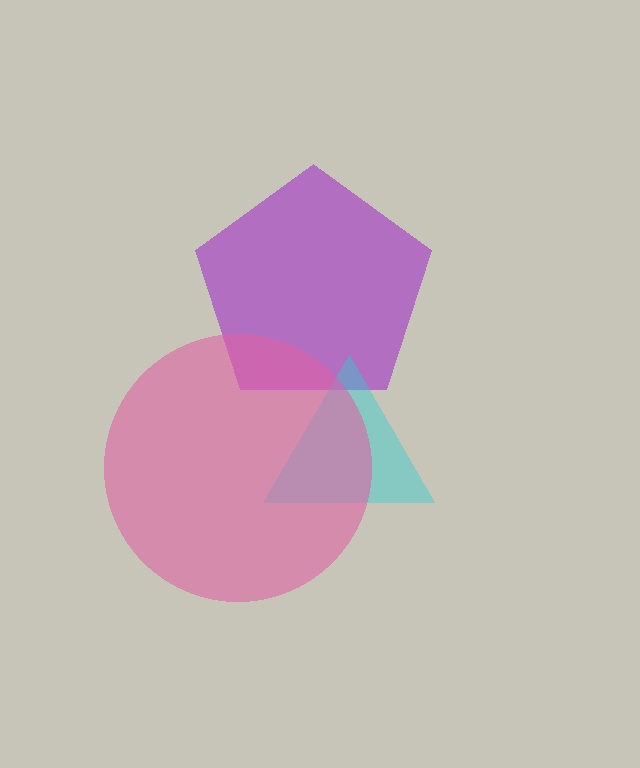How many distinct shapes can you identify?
There are 3 distinct shapes: a purple pentagon, a cyan triangle, a pink circle.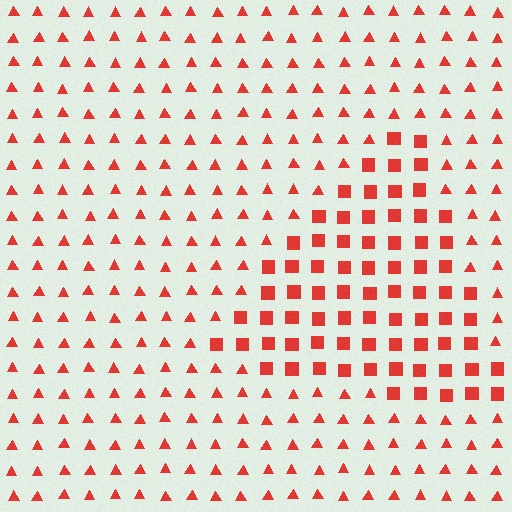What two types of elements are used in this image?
The image uses squares inside the triangle region and triangles outside it.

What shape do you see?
I see a triangle.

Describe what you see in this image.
The image is filled with small red elements arranged in a uniform grid. A triangle-shaped region contains squares, while the surrounding area contains triangles. The boundary is defined purely by the change in element shape.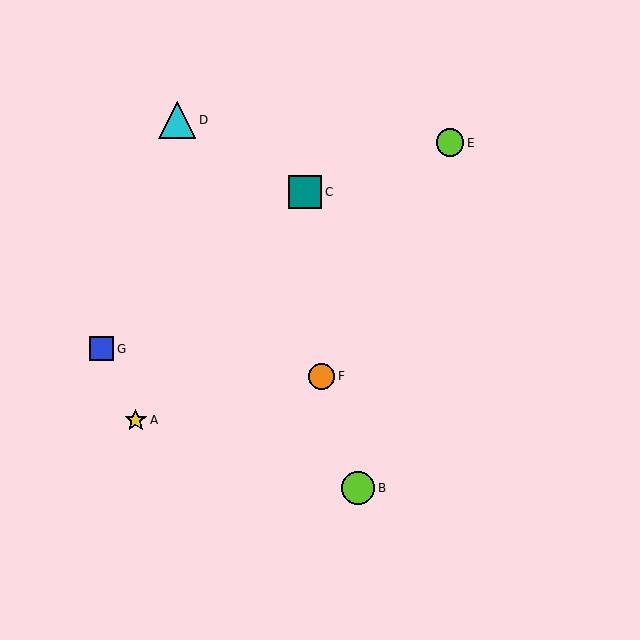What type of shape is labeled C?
Shape C is a teal square.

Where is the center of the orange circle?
The center of the orange circle is at (322, 376).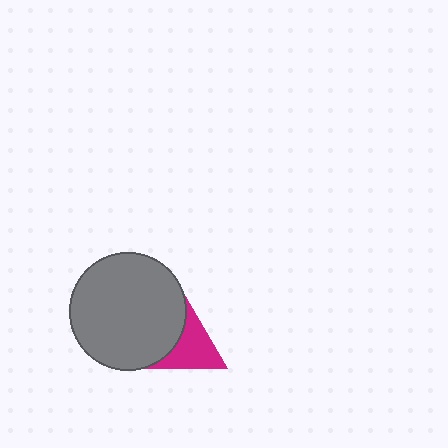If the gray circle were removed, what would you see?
You would see the complete magenta triangle.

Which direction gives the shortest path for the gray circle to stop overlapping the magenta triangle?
Moving left gives the shortest separation.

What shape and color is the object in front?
The object in front is a gray circle.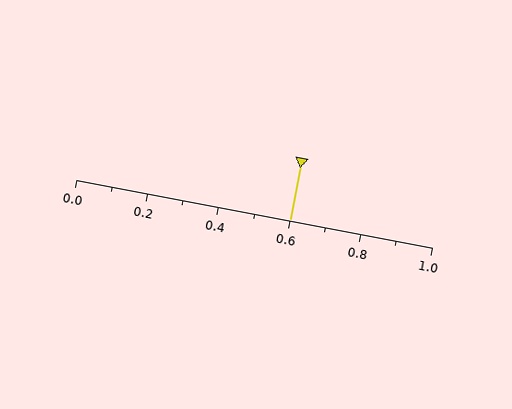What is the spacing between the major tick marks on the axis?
The major ticks are spaced 0.2 apart.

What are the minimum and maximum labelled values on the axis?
The axis runs from 0.0 to 1.0.